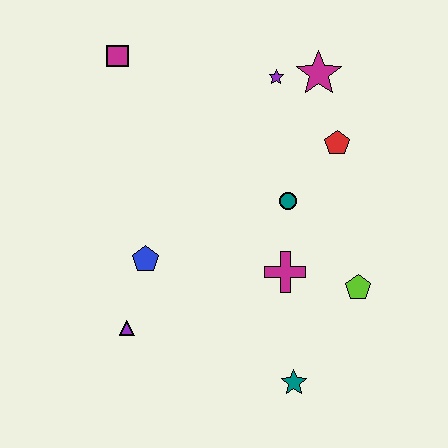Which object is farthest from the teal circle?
The magenta square is farthest from the teal circle.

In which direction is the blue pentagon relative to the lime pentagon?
The blue pentagon is to the left of the lime pentagon.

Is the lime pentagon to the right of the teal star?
Yes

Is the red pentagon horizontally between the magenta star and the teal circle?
No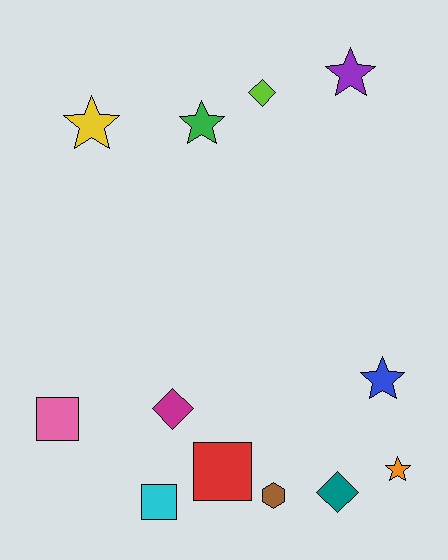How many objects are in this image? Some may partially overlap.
There are 12 objects.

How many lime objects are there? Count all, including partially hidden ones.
There is 1 lime object.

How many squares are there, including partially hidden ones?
There are 3 squares.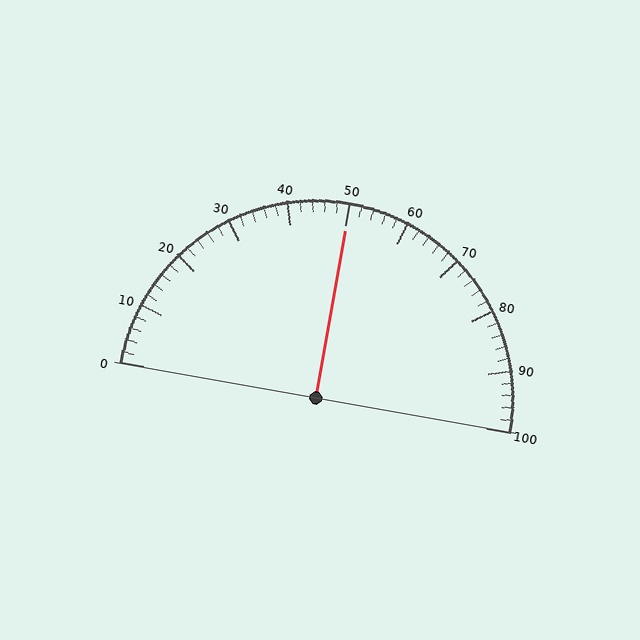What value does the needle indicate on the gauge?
The needle indicates approximately 50.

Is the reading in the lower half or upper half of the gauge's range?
The reading is in the upper half of the range (0 to 100).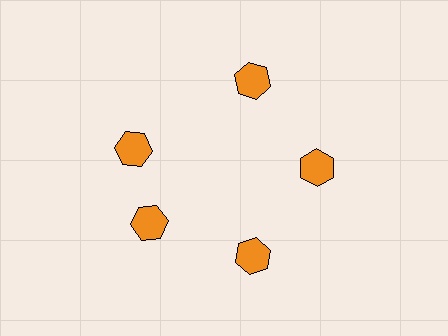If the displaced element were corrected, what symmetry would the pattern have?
It would have 5-fold rotational symmetry — the pattern would map onto itself every 72 degrees.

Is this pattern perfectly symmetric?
No. The 5 orange hexagons are arranged in a ring, but one element near the 10 o'clock position is rotated out of alignment along the ring, breaking the 5-fold rotational symmetry.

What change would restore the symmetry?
The symmetry would be restored by rotating it back into even spacing with its neighbors so that all 5 hexagons sit at equal angles and equal distance from the center.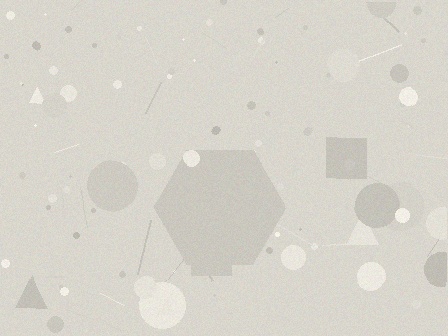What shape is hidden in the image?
A hexagon is hidden in the image.